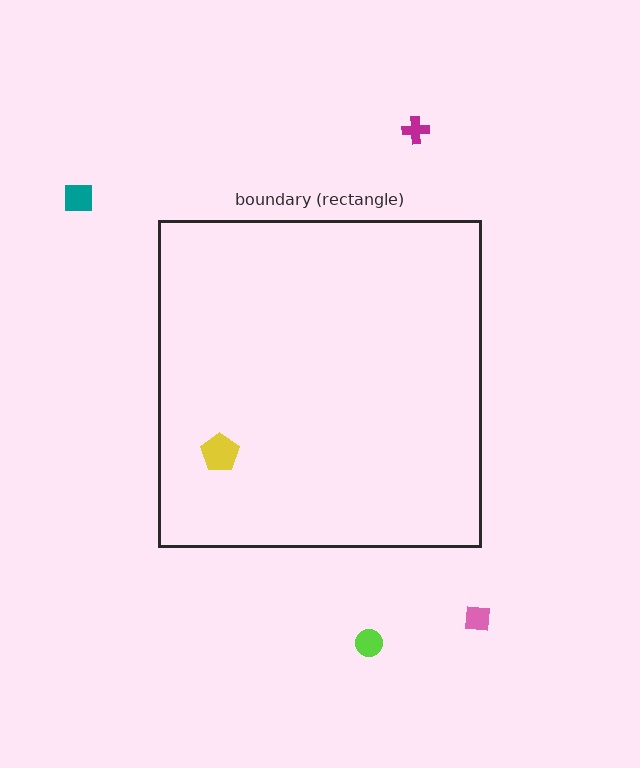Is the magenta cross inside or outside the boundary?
Outside.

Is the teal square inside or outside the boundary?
Outside.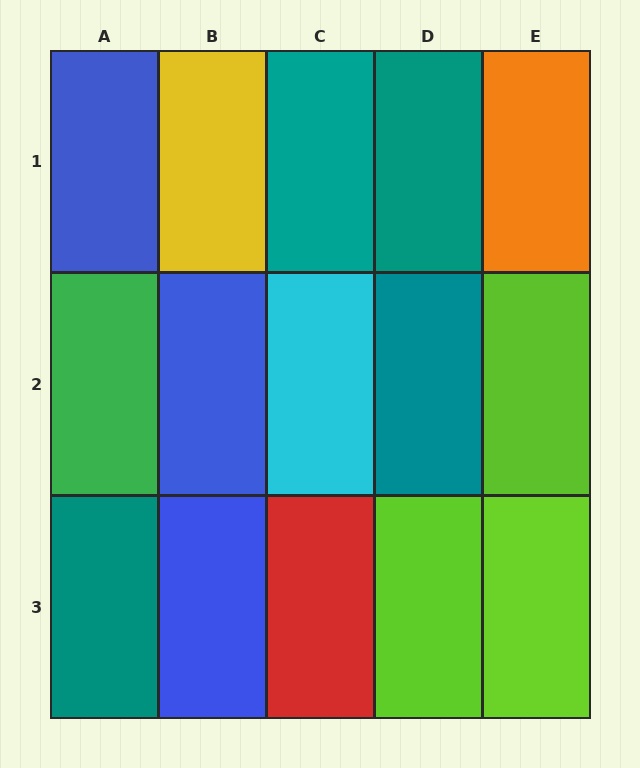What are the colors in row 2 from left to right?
Green, blue, cyan, teal, lime.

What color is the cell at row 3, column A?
Teal.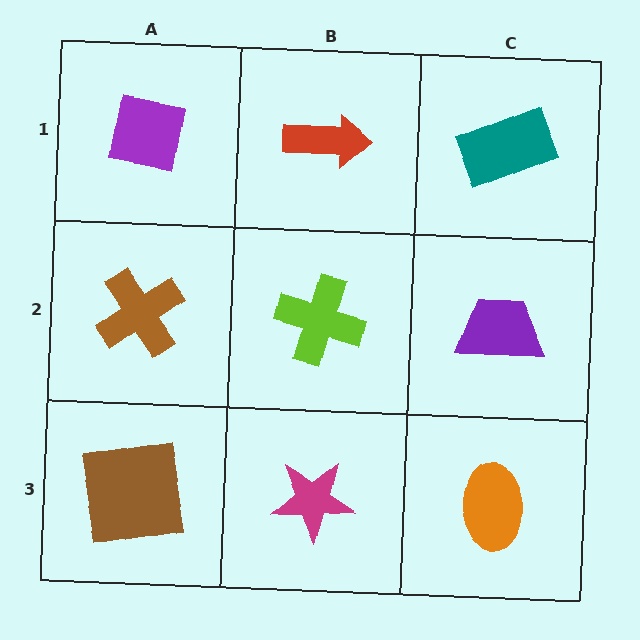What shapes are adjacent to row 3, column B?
A lime cross (row 2, column B), a brown square (row 3, column A), an orange ellipse (row 3, column C).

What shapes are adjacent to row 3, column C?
A purple trapezoid (row 2, column C), a magenta star (row 3, column B).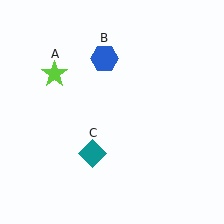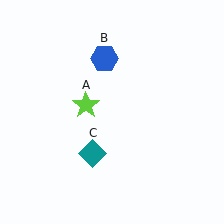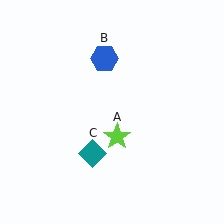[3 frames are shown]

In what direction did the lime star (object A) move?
The lime star (object A) moved down and to the right.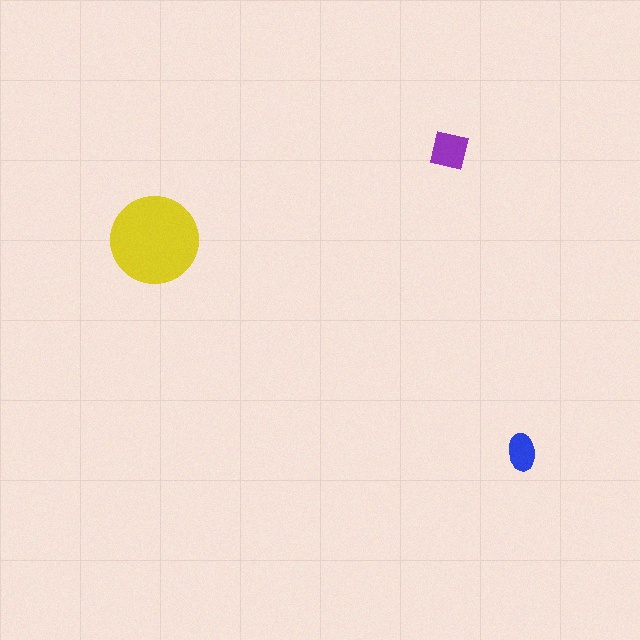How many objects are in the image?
There are 3 objects in the image.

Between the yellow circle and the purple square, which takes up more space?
The yellow circle.